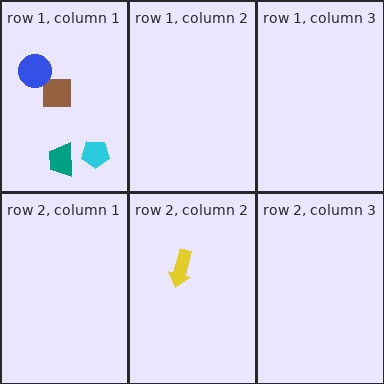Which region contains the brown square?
The row 1, column 1 region.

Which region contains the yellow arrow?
The row 2, column 2 region.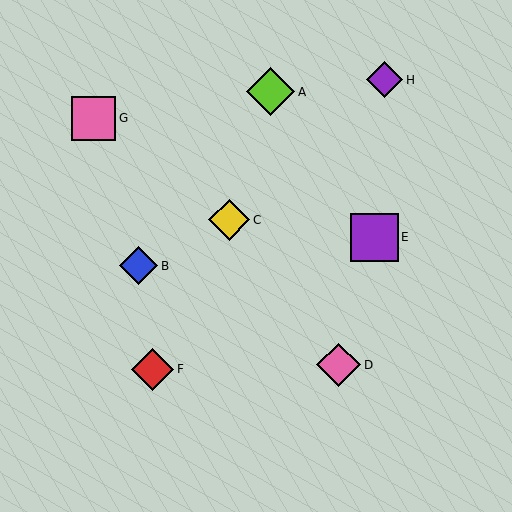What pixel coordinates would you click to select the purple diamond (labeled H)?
Click at (384, 80) to select the purple diamond H.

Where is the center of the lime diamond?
The center of the lime diamond is at (271, 92).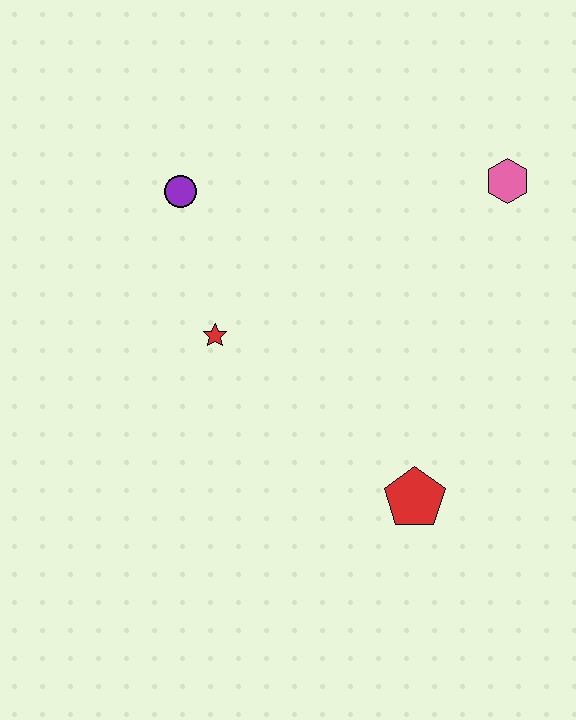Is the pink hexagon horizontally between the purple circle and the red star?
No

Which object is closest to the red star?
The purple circle is closest to the red star.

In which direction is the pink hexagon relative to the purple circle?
The pink hexagon is to the right of the purple circle.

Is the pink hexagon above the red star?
Yes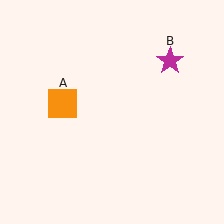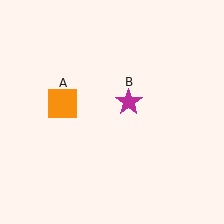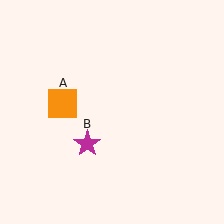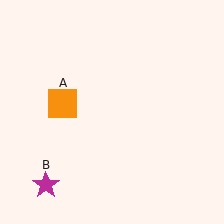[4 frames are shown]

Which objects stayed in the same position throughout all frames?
Orange square (object A) remained stationary.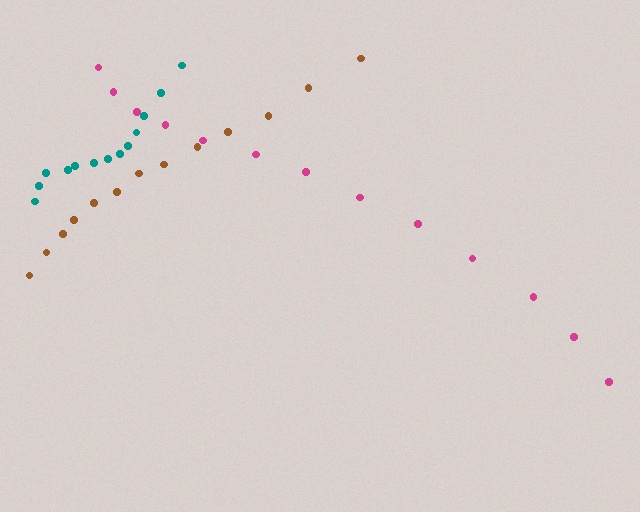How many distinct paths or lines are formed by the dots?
There are 3 distinct paths.